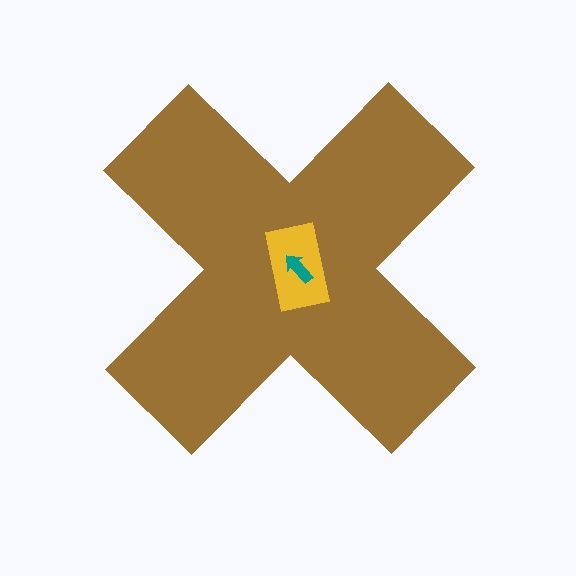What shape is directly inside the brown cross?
The yellow rectangle.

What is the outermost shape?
The brown cross.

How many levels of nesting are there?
3.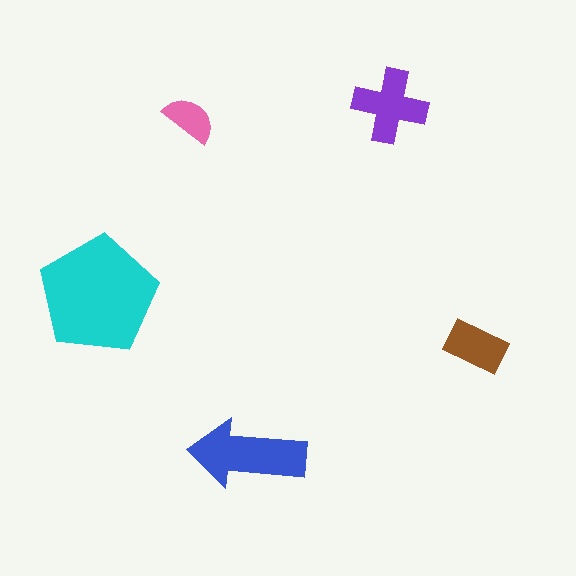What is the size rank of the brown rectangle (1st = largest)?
4th.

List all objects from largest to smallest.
The cyan pentagon, the blue arrow, the purple cross, the brown rectangle, the pink semicircle.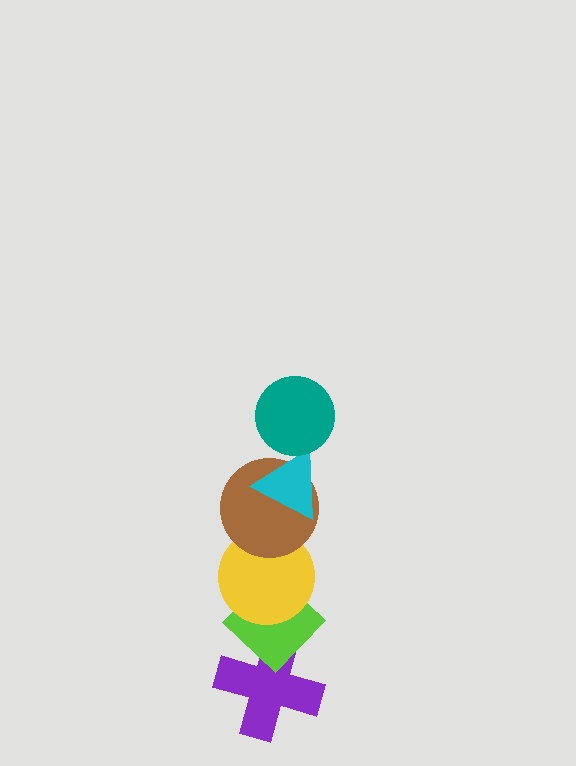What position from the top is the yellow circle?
The yellow circle is 4th from the top.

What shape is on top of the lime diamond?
The yellow circle is on top of the lime diamond.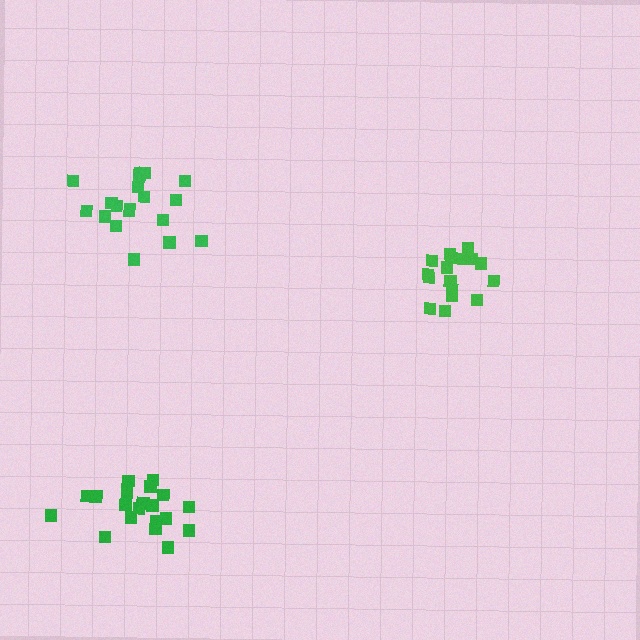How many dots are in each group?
Group 1: 19 dots, Group 2: 18 dots, Group 3: 21 dots (58 total).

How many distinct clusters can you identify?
There are 3 distinct clusters.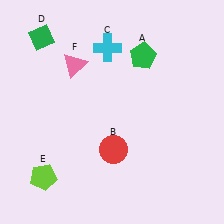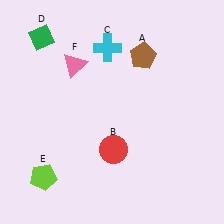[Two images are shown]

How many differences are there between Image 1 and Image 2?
There is 1 difference between the two images.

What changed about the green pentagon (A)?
In Image 1, A is green. In Image 2, it changed to brown.